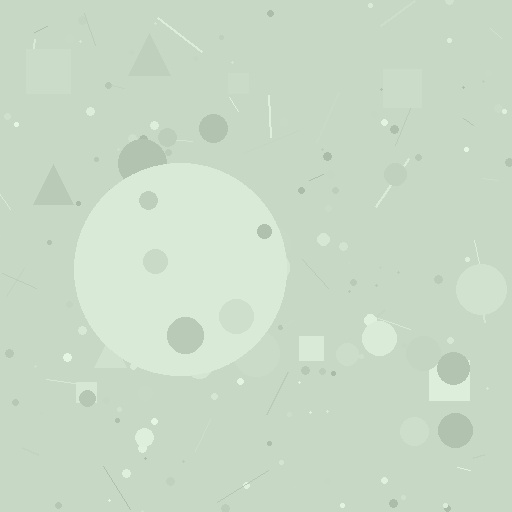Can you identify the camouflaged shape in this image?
The camouflaged shape is a circle.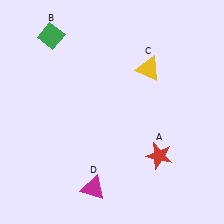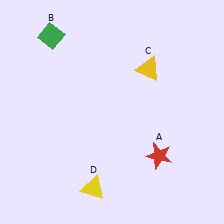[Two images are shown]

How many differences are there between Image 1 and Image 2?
There is 1 difference between the two images.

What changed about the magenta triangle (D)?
In Image 1, D is magenta. In Image 2, it changed to yellow.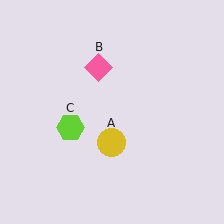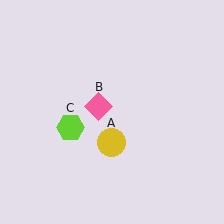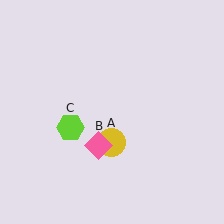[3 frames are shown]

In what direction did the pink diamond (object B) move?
The pink diamond (object B) moved down.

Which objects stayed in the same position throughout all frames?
Yellow circle (object A) and lime hexagon (object C) remained stationary.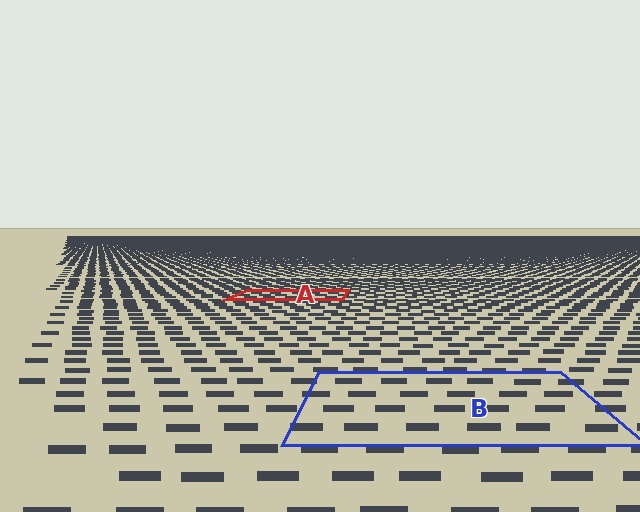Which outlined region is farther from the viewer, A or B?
Region A is farther from the viewer — the texture elements inside it appear smaller and more densely packed.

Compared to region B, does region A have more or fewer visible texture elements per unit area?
Region A has more texture elements per unit area — they are packed more densely because it is farther away.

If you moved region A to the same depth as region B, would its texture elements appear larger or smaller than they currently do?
They would appear larger. At a closer depth, the same texture elements are projected at a bigger on-screen size.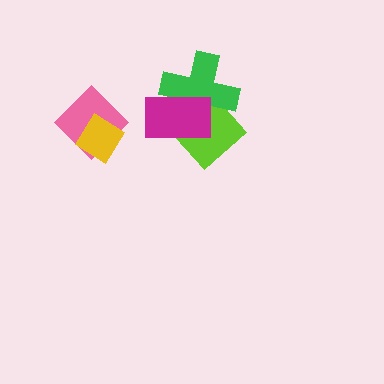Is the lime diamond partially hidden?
Yes, it is partially covered by another shape.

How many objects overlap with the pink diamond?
1 object overlaps with the pink diamond.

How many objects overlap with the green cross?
2 objects overlap with the green cross.